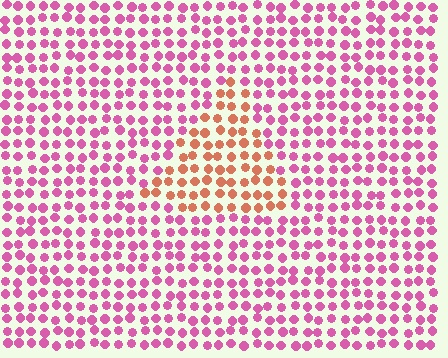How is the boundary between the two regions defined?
The boundary is defined purely by a slight shift in hue (about 51 degrees). Spacing, size, and orientation are identical on both sides.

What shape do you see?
I see a triangle.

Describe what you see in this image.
The image is filled with small pink elements in a uniform arrangement. A triangle-shaped region is visible where the elements are tinted to a slightly different hue, forming a subtle color boundary.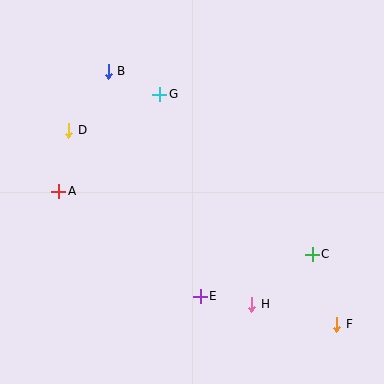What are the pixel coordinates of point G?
Point G is at (160, 94).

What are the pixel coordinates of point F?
Point F is at (337, 324).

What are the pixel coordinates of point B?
Point B is at (108, 71).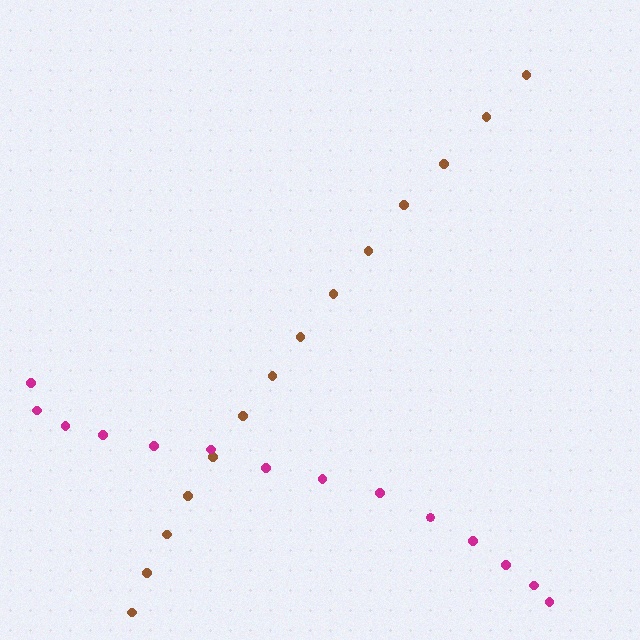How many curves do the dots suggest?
There are 2 distinct paths.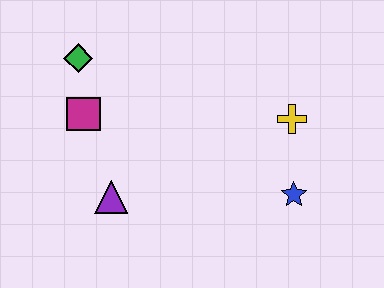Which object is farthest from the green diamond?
The blue star is farthest from the green diamond.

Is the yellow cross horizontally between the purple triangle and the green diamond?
No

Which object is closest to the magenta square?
The green diamond is closest to the magenta square.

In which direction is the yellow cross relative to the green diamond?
The yellow cross is to the right of the green diamond.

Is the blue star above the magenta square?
No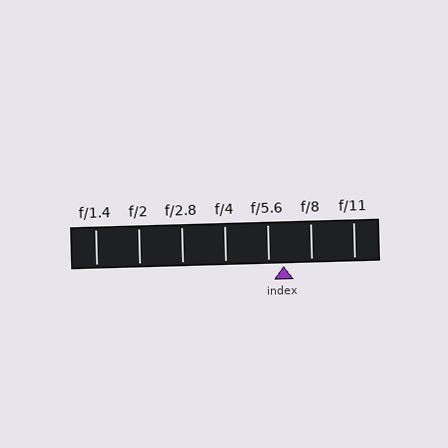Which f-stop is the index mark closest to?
The index mark is closest to f/5.6.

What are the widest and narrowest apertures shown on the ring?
The widest aperture shown is f/1.4 and the narrowest is f/11.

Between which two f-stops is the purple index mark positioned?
The index mark is between f/5.6 and f/8.